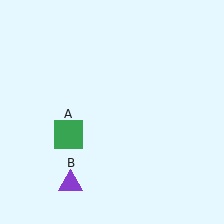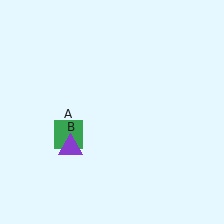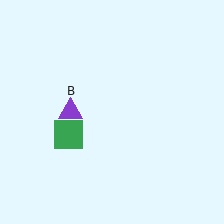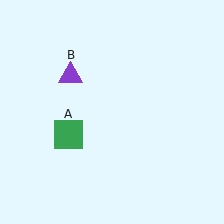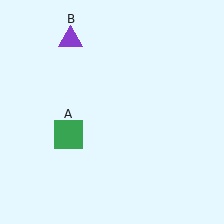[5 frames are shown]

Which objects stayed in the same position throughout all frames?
Green square (object A) remained stationary.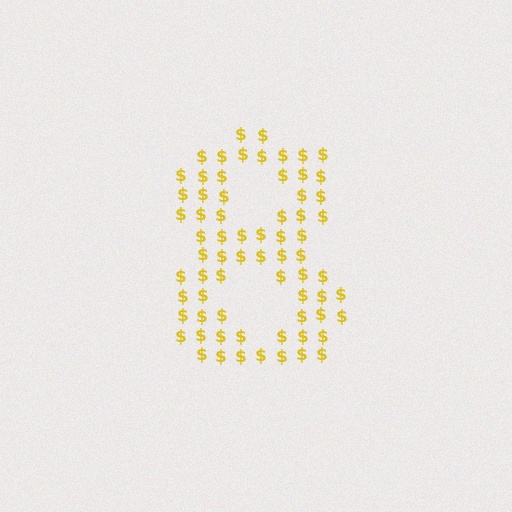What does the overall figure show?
The overall figure shows the digit 8.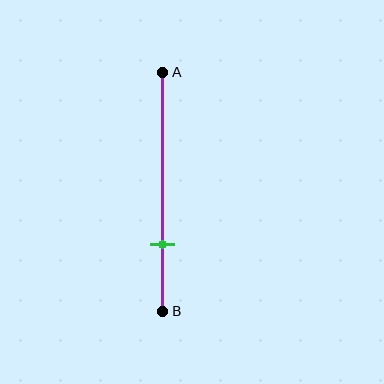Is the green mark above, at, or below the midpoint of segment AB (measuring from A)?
The green mark is below the midpoint of segment AB.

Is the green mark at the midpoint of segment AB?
No, the mark is at about 70% from A, not at the 50% midpoint.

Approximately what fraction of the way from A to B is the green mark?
The green mark is approximately 70% of the way from A to B.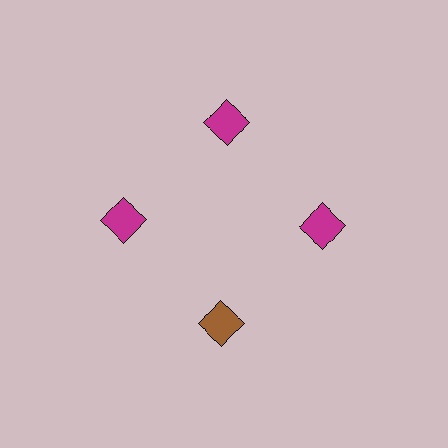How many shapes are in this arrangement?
There are 4 shapes arranged in a ring pattern.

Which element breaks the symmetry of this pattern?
The brown diamond at roughly the 6 o'clock position breaks the symmetry. All other shapes are magenta diamonds.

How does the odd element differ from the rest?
It has a different color: brown instead of magenta.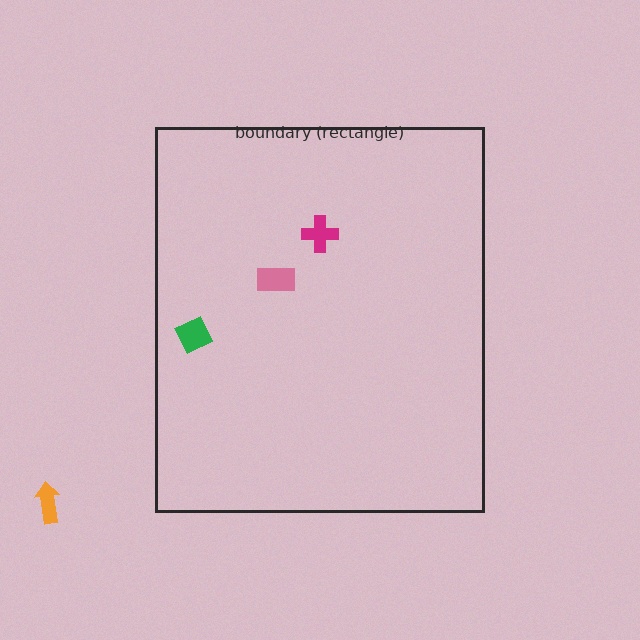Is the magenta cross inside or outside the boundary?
Inside.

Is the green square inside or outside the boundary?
Inside.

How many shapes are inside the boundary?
3 inside, 1 outside.